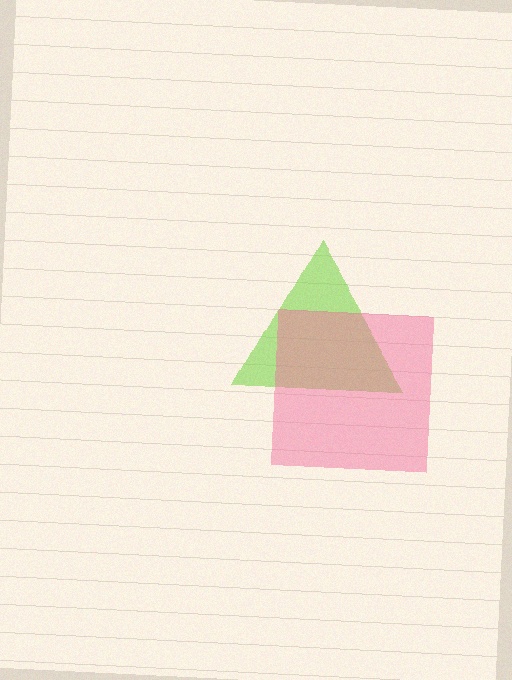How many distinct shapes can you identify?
There are 2 distinct shapes: a lime triangle, a pink square.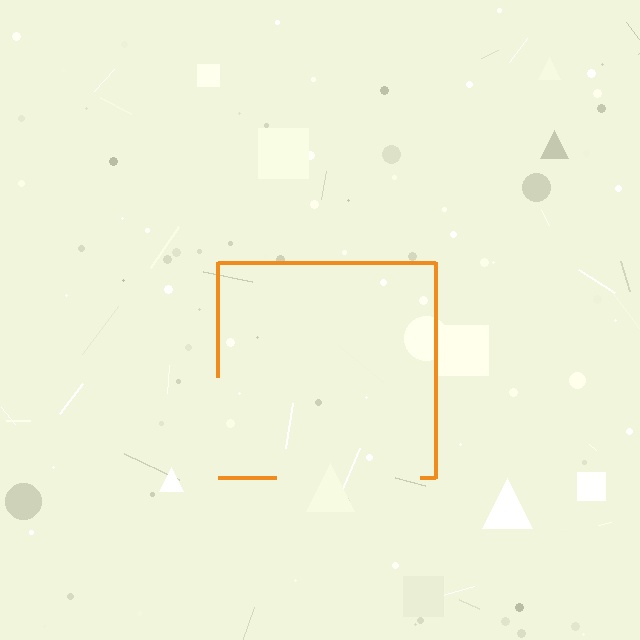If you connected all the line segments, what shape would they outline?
They would outline a square.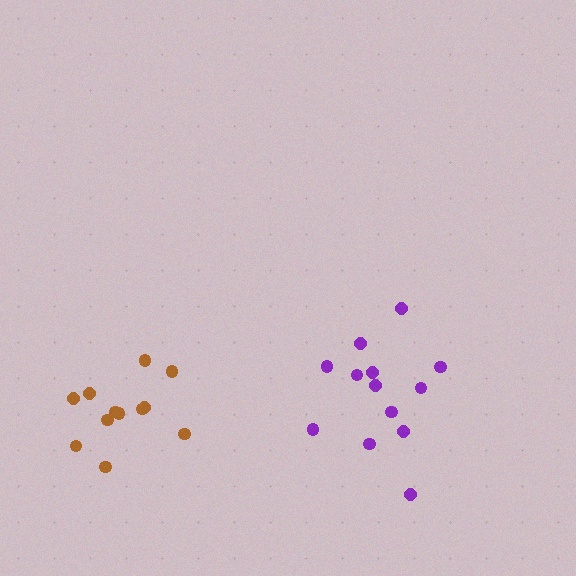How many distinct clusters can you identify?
There are 2 distinct clusters.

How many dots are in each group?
Group 1: 13 dots, Group 2: 12 dots (25 total).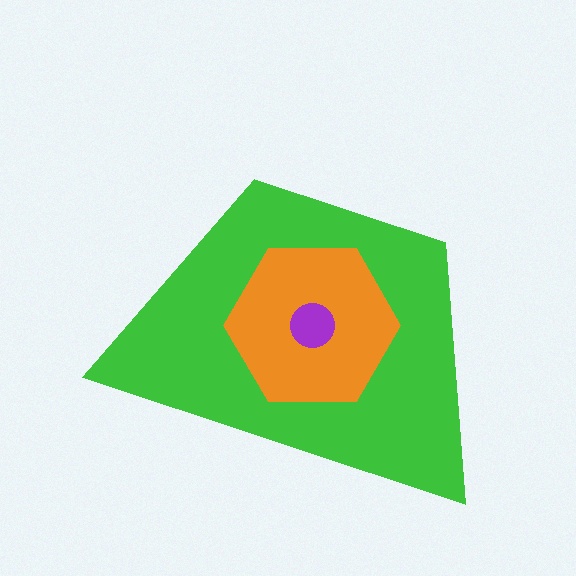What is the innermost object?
The purple circle.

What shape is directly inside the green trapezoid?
The orange hexagon.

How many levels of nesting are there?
3.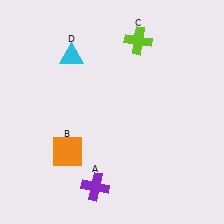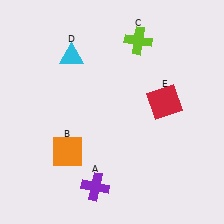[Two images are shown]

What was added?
A red square (E) was added in Image 2.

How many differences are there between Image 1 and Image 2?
There is 1 difference between the two images.